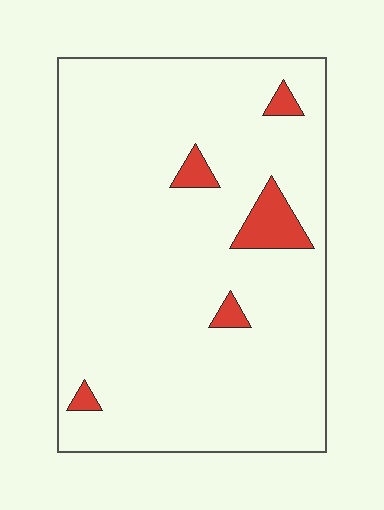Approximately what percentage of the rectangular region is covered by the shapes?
Approximately 5%.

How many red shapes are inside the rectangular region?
5.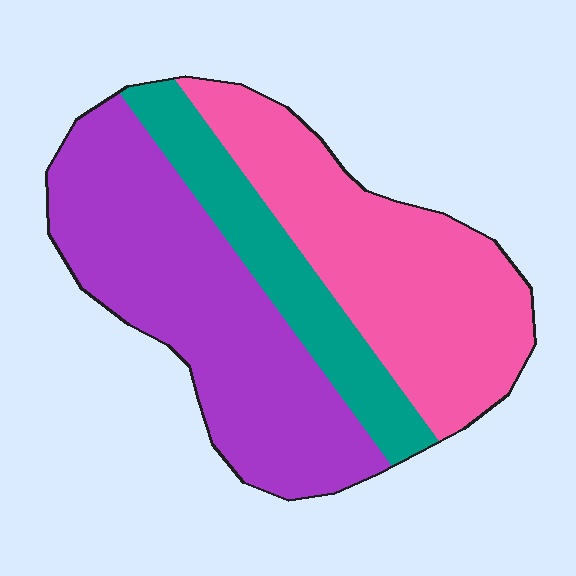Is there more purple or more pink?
Purple.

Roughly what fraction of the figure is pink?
Pink takes up between a quarter and a half of the figure.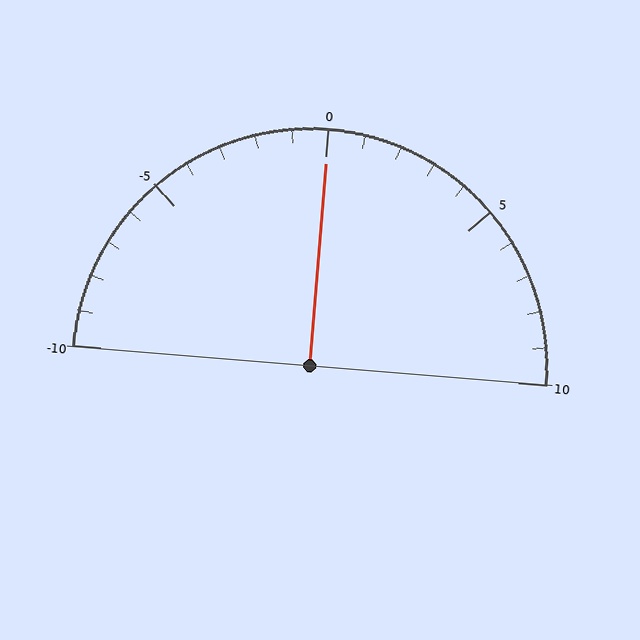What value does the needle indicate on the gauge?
The needle indicates approximately 0.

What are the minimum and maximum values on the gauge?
The gauge ranges from -10 to 10.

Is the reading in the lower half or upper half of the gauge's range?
The reading is in the upper half of the range (-10 to 10).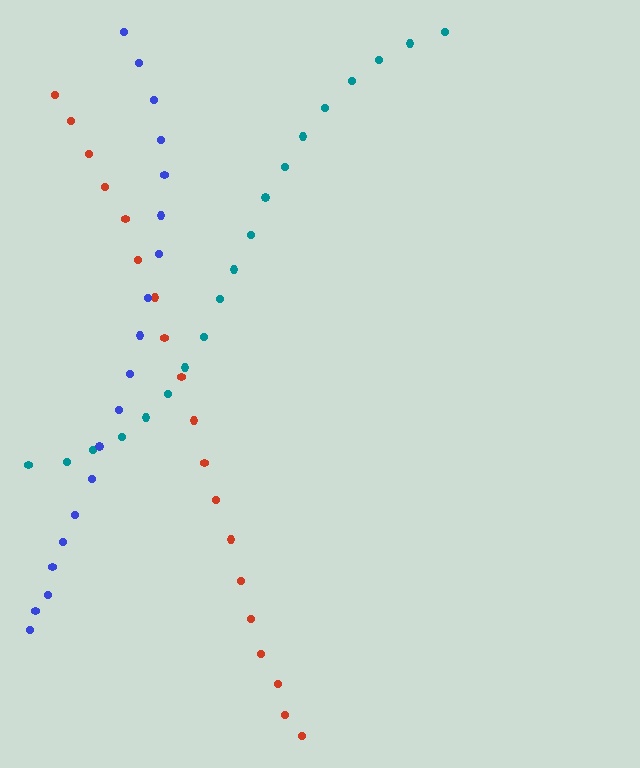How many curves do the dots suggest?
There are 3 distinct paths.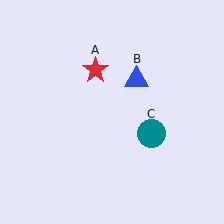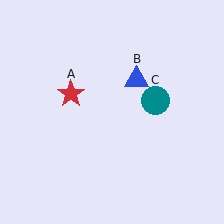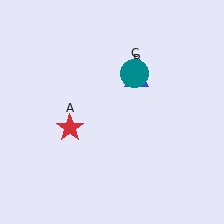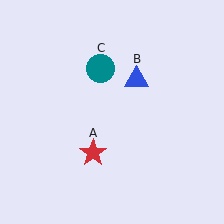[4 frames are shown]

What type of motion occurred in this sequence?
The red star (object A), teal circle (object C) rotated counterclockwise around the center of the scene.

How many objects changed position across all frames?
2 objects changed position: red star (object A), teal circle (object C).